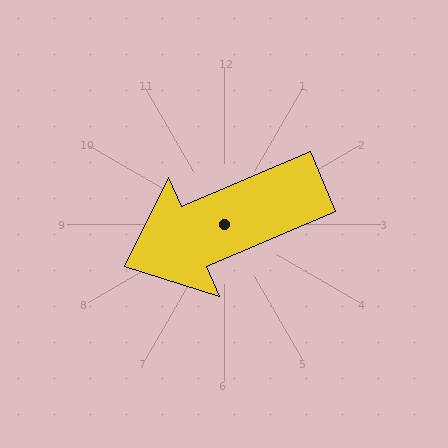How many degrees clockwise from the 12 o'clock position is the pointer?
Approximately 247 degrees.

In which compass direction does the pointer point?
Southwest.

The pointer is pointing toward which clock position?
Roughly 8 o'clock.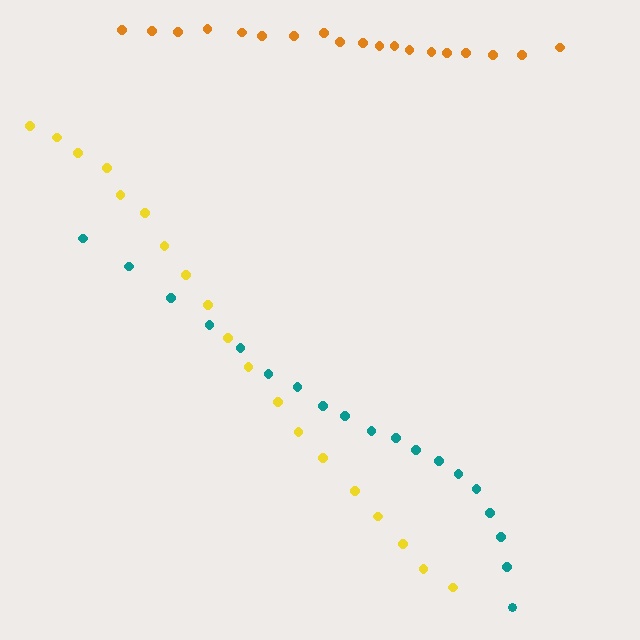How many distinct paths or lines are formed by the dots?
There are 3 distinct paths.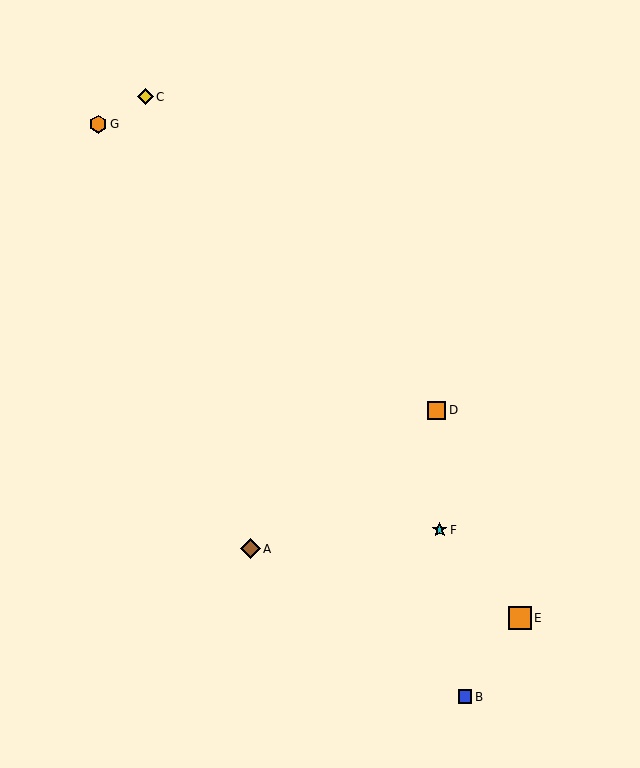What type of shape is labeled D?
Shape D is an orange square.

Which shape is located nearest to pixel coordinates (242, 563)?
The brown diamond (labeled A) at (250, 549) is nearest to that location.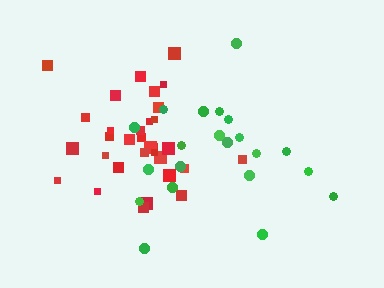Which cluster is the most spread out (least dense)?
Green.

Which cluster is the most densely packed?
Red.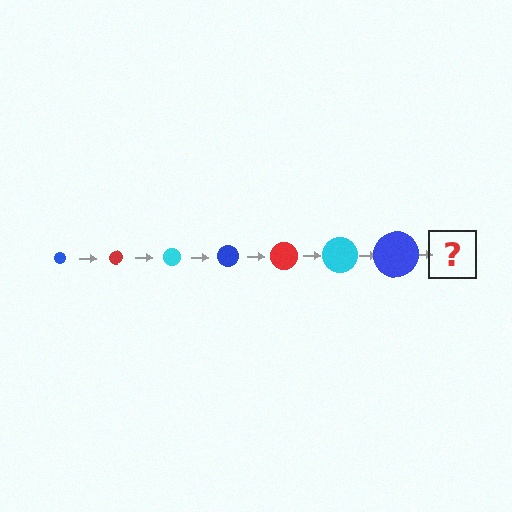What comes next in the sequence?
The next element should be a red circle, larger than the previous one.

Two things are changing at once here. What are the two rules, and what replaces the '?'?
The two rules are that the circle grows larger each step and the color cycles through blue, red, and cyan. The '?' should be a red circle, larger than the previous one.